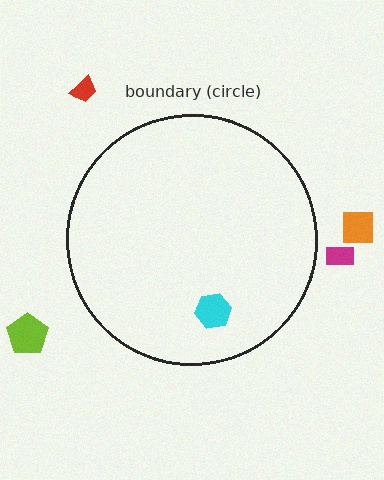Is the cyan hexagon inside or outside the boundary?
Inside.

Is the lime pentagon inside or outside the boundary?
Outside.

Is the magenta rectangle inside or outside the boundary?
Outside.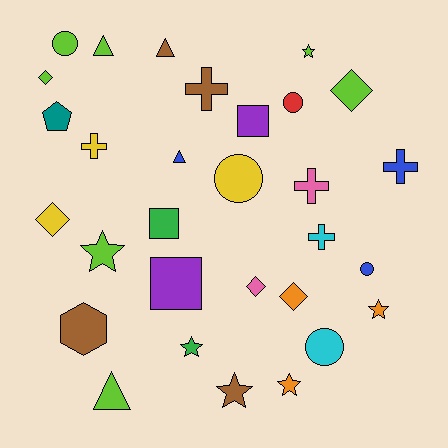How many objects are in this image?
There are 30 objects.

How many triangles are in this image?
There are 4 triangles.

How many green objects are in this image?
There are 2 green objects.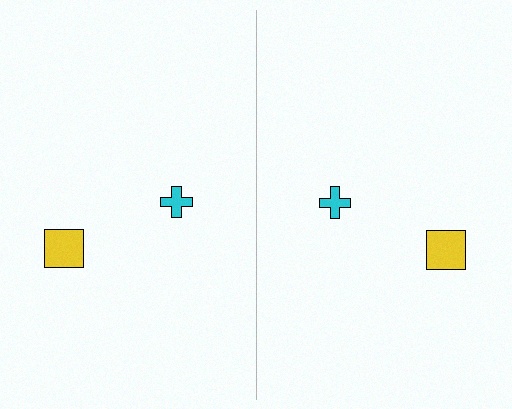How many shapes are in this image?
There are 4 shapes in this image.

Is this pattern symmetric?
Yes, this pattern has bilateral (reflection) symmetry.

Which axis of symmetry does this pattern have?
The pattern has a vertical axis of symmetry running through the center of the image.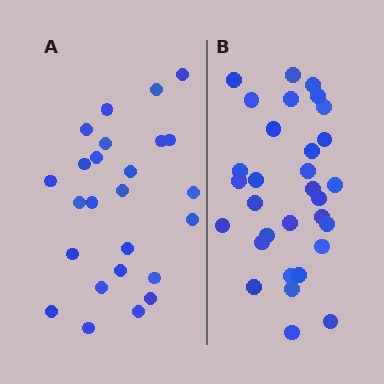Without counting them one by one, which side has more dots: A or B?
Region B (the right region) has more dots.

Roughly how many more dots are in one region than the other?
Region B has about 6 more dots than region A.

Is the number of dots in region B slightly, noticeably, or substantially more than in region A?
Region B has only slightly more — the two regions are fairly close. The ratio is roughly 1.2 to 1.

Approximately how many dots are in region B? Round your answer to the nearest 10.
About 30 dots. (The exact count is 31, which rounds to 30.)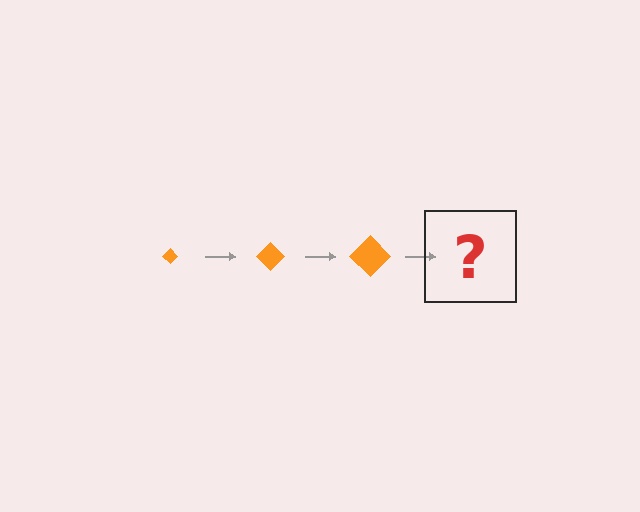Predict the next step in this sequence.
The next step is an orange diamond, larger than the previous one.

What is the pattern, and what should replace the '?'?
The pattern is that the diamond gets progressively larger each step. The '?' should be an orange diamond, larger than the previous one.